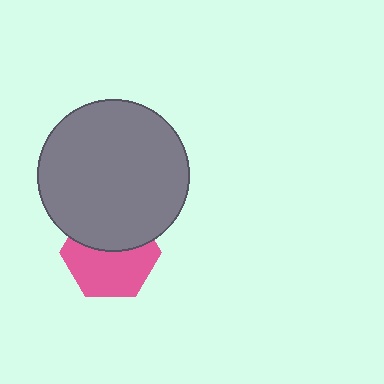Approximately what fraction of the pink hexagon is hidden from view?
Roughly 42% of the pink hexagon is hidden behind the gray circle.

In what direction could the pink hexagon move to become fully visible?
The pink hexagon could move down. That would shift it out from behind the gray circle entirely.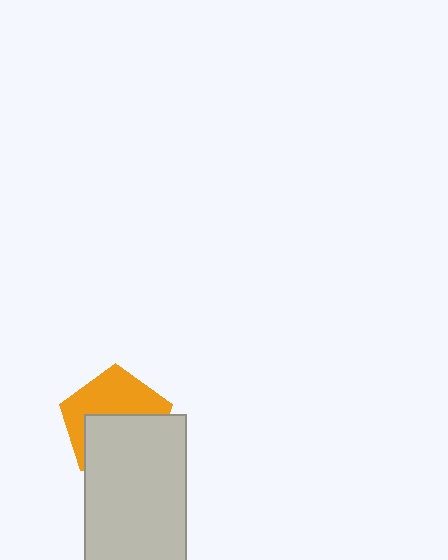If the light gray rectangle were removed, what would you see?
You would see the complete orange pentagon.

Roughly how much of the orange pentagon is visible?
About half of it is visible (roughly 48%).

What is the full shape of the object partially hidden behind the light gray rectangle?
The partially hidden object is an orange pentagon.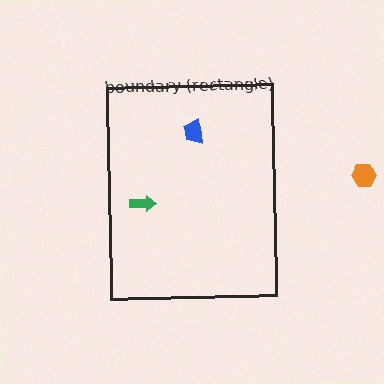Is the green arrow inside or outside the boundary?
Inside.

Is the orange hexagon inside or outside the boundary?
Outside.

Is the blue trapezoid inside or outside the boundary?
Inside.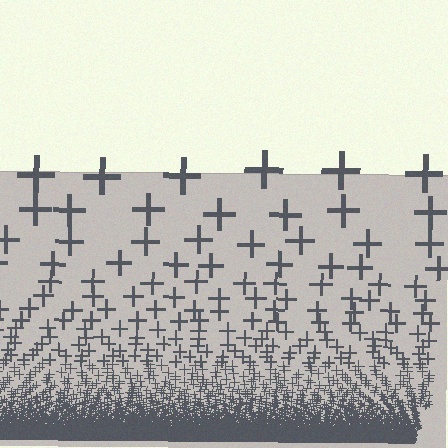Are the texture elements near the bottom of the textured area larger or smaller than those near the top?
Smaller. The gradient is inverted — elements near the bottom are smaller and denser.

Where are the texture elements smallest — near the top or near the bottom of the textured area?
Near the bottom.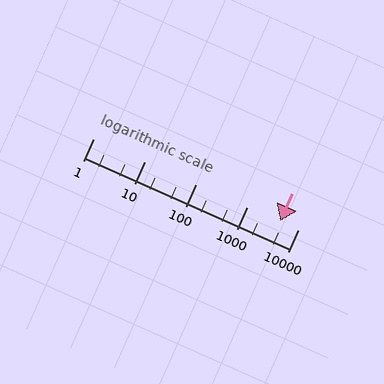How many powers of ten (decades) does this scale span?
The scale spans 4 decades, from 1 to 10000.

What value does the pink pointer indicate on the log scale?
The pointer indicates approximately 4500.